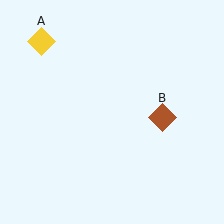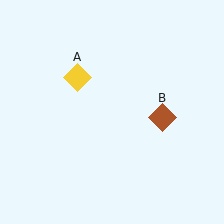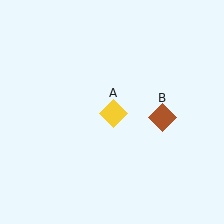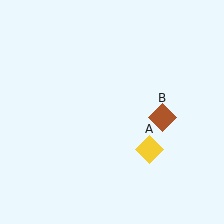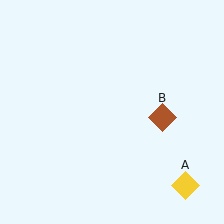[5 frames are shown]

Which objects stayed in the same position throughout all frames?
Brown diamond (object B) remained stationary.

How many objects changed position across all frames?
1 object changed position: yellow diamond (object A).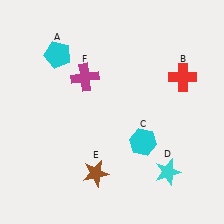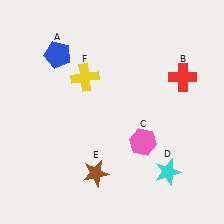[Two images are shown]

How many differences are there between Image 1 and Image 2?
There are 3 differences between the two images.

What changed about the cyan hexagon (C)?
In Image 1, C is cyan. In Image 2, it changed to pink.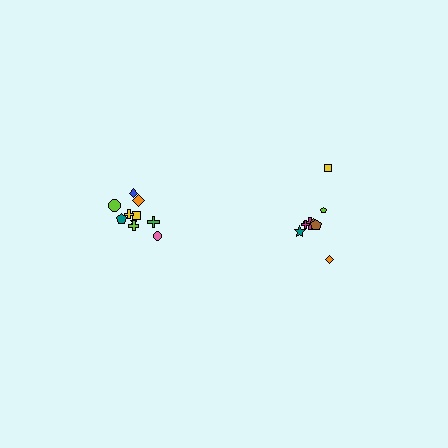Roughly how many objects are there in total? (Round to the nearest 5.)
Roughly 20 objects in total.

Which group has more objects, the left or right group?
The left group.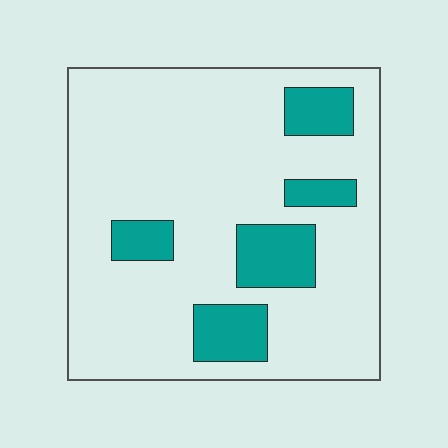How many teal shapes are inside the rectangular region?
5.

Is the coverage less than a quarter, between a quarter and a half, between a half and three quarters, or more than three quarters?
Less than a quarter.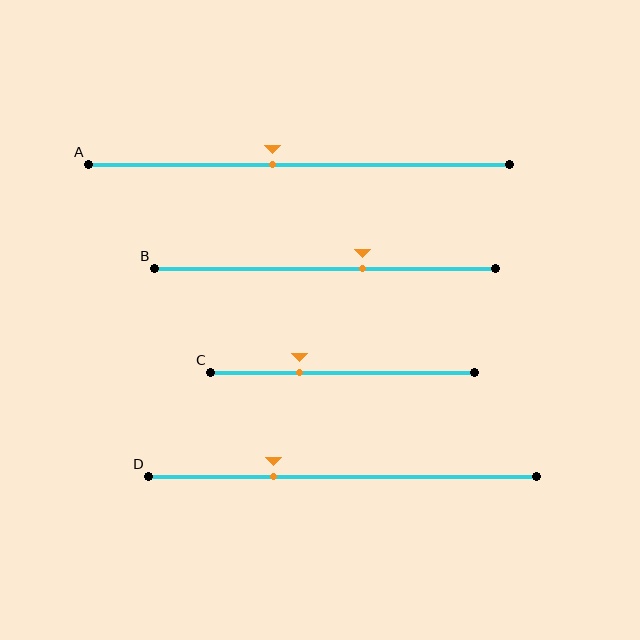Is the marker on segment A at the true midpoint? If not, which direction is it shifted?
No, the marker on segment A is shifted to the left by about 6% of the segment length.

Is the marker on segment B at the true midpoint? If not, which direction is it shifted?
No, the marker on segment B is shifted to the right by about 11% of the segment length.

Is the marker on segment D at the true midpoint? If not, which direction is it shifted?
No, the marker on segment D is shifted to the left by about 18% of the segment length.